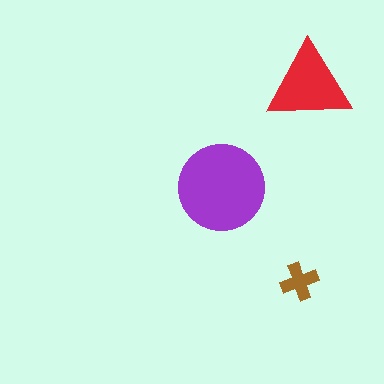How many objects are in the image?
There are 3 objects in the image.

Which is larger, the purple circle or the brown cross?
The purple circle.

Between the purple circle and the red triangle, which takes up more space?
The purple circle.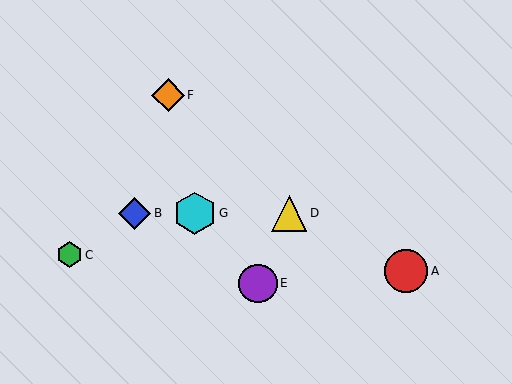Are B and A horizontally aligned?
No, B is at y≈213 and A is at y≈271.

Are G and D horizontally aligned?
Yes, both are at y≈213.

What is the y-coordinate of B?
Object B is at y≈213.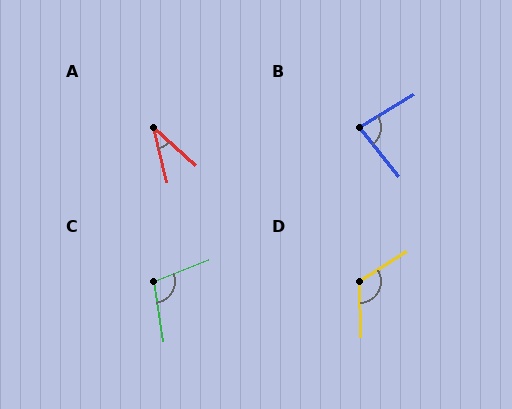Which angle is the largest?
D, at approximately 120 degrees.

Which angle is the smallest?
A, at approximately 35 degrees.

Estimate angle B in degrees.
Approximately 82 degrees.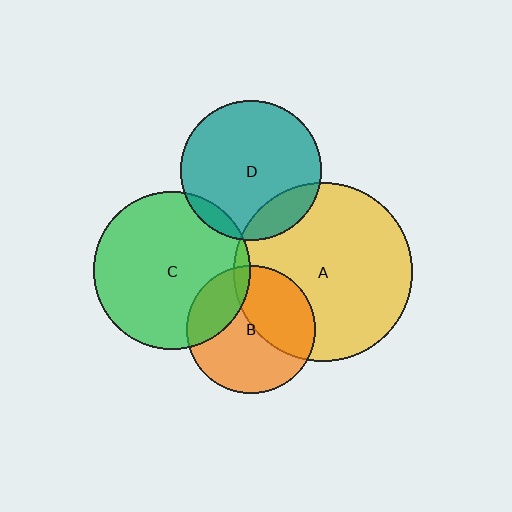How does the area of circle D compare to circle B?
Approximately 1.2 times.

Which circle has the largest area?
Circle A (yellow).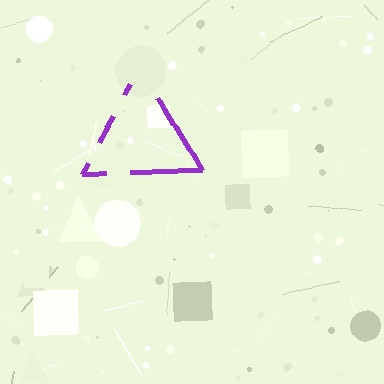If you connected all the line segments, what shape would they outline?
They would outline a triangle.